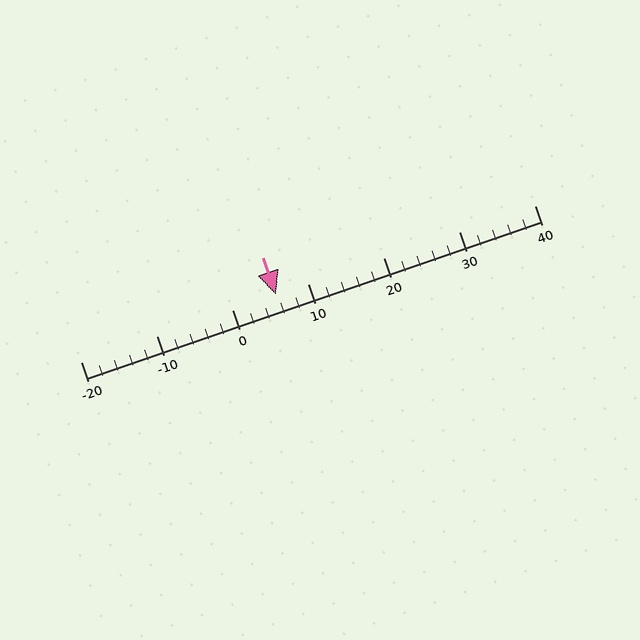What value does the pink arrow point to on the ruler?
The pink arrow points to approximately 6.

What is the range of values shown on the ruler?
The ruler shows values from -20 to 40.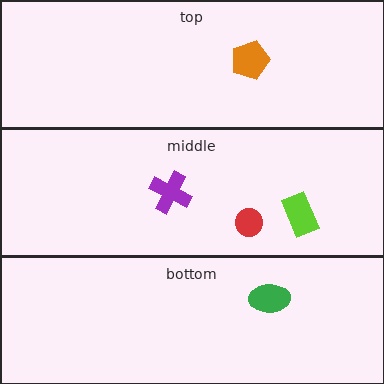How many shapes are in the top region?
1.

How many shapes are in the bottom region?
1.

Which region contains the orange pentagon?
The top region.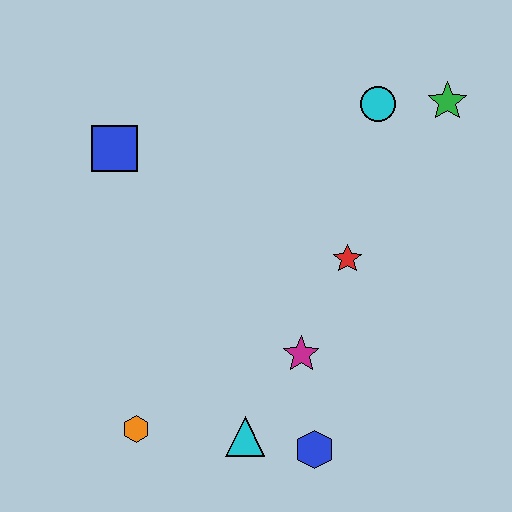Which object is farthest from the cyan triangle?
The green star is farthest from the cyan triangle.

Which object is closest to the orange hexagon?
The cyan triangle is closest to the orange hexagon.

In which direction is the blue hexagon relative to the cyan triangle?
The blue hexagon is to the right of the cyan triangle.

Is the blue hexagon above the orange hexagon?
No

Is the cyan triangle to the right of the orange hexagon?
Yes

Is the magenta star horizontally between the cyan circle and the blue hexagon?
No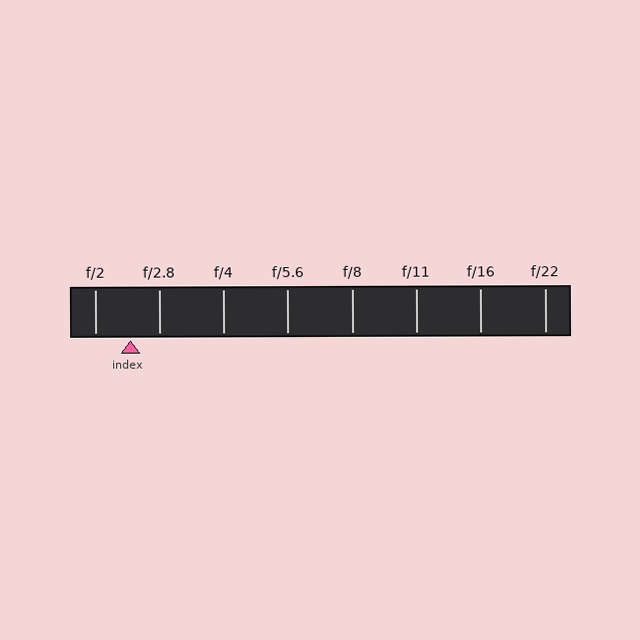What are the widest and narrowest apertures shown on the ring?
The widest aperture shown is f/2 and the narrowest is f/22.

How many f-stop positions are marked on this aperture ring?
There are 8 f-stop positions marked.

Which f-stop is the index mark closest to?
The index mark is closest to f/2.8.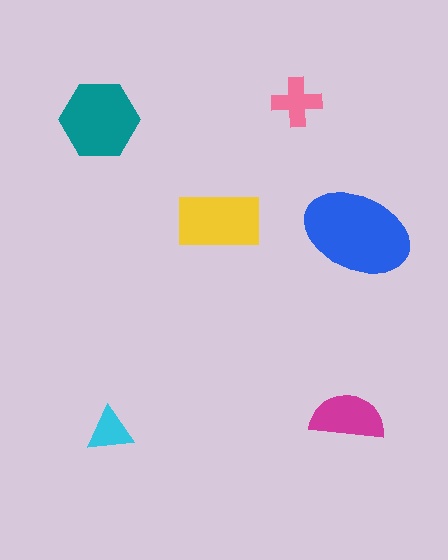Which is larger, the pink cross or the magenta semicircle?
The magenta semicircle.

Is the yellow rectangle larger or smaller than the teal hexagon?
Smaller.